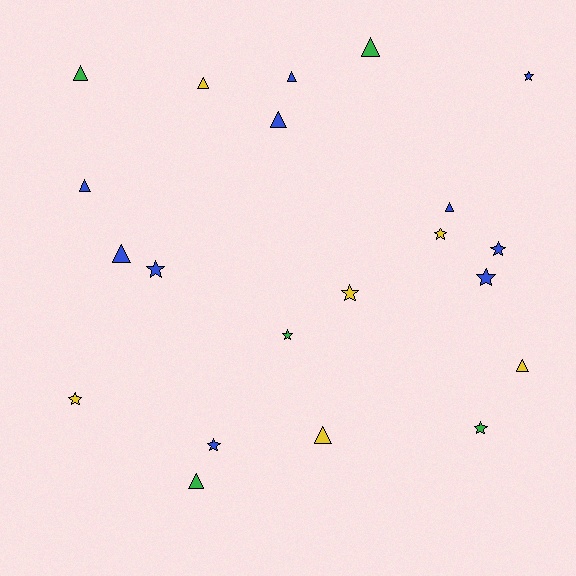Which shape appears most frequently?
Triangle, with 11 objects.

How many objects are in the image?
There are 21 objects.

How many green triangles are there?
There are 3 green triangles.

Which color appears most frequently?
Blue, with 10 objects.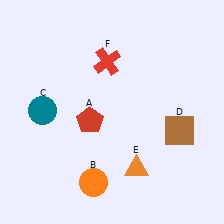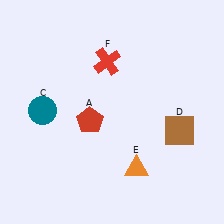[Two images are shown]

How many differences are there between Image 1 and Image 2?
There is 1 difference between the two images.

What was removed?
The orange circle (B) was removed in Image 2.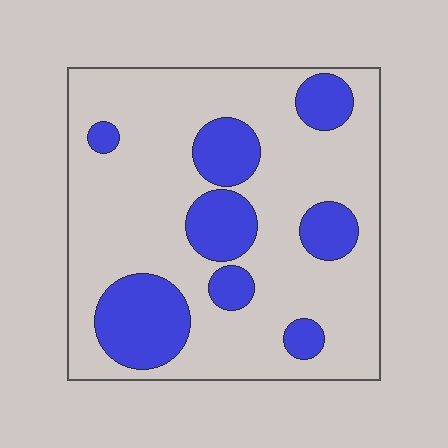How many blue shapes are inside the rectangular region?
8.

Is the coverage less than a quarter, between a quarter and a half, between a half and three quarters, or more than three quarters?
Between a quarter and a half.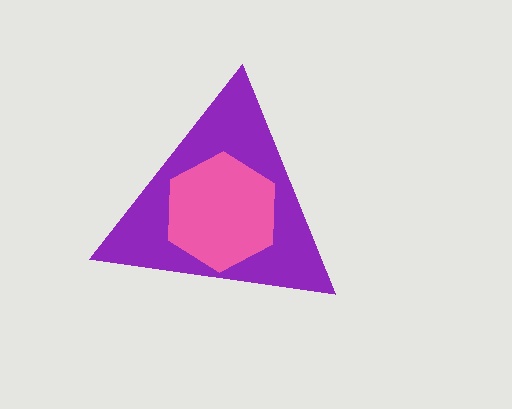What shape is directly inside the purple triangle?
The pink hexagon.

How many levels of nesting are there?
2.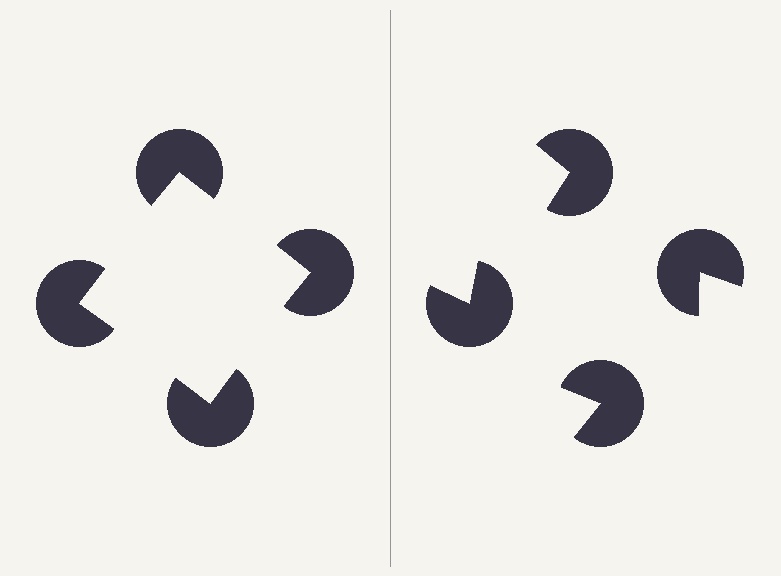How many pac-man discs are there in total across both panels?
8 — 4 on each side.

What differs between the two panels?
The pac-man discs are positioned identically on both sides; only the wedge orientations differ. On the left they align to a square; on the right they are misaligned.